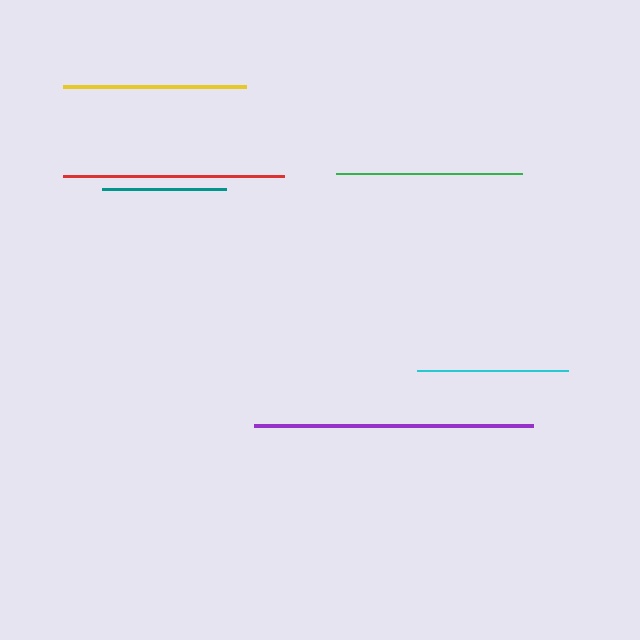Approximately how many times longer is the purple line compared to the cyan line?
The purple line is approximately 1.8 times the length of the cyan line.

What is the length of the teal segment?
The teal segment is approximately 124 pixels long.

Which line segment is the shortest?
The teal line is the shortest at approximately 124 pixels.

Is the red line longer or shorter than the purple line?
The purple line is longer than the red line.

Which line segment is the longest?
The purple line is the longest at approximately 279 pixels.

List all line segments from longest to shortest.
From longest to shortest: purple, red, green, yellow, cyan, teal.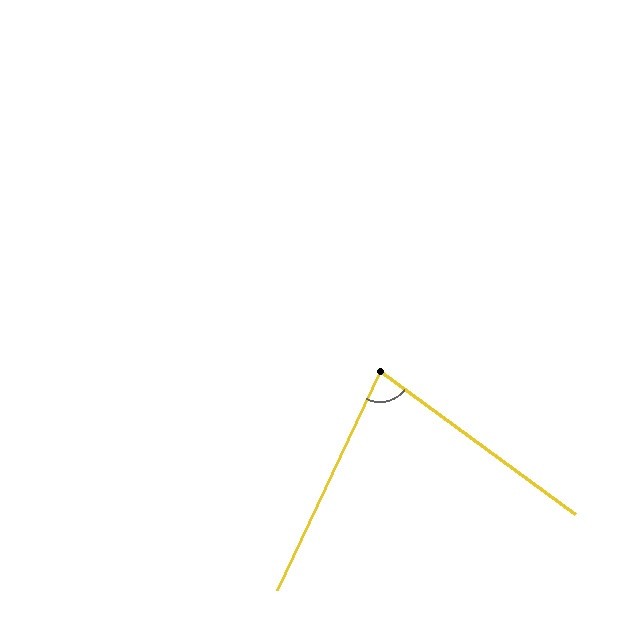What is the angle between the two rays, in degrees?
Approximately 79 degrees.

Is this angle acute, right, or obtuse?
It is acute.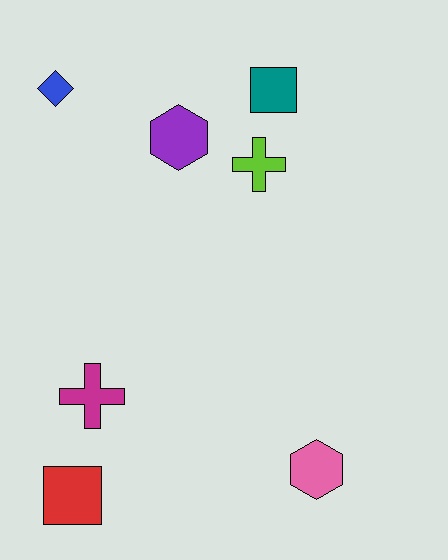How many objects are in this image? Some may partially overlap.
There are 7 objects.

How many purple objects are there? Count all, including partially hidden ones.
There is 1 purple object.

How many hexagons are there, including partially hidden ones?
There are 2 hexagons.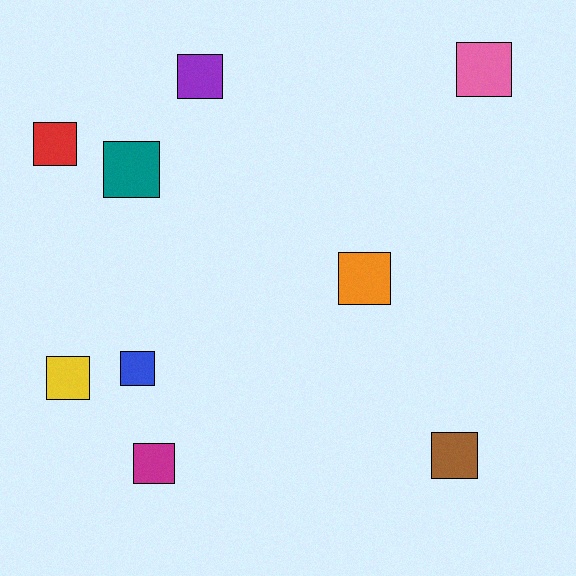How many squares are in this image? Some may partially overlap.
There are 9 squares.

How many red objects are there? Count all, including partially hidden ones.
There is 1 red object.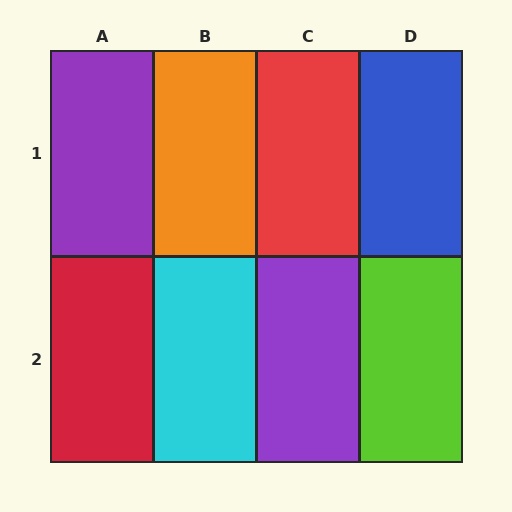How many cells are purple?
2 cells are purple.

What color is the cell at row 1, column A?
Purple.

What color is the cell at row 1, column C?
Red.